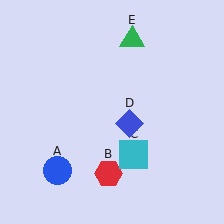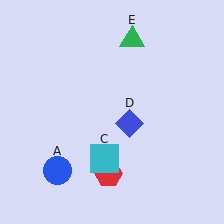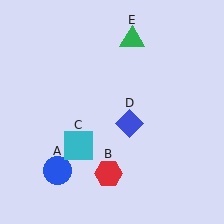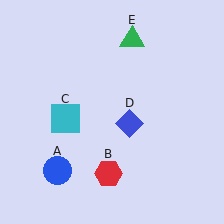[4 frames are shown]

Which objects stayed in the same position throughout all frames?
Blue circle (object A) and red hexagon (object B) and blue diamond (object D) and green triangle (object E) remained stationary.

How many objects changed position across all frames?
1 object changed position: cyan square (object C).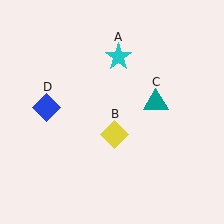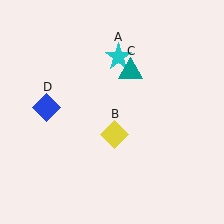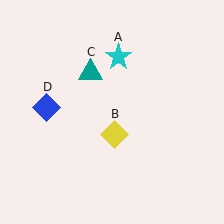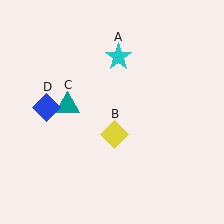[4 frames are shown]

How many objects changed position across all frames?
1 object changed position: teal triangle (object C).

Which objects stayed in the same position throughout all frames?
Cyan star (object A) and yellow diamond (object B) and blue diamond (object D) remained stationary.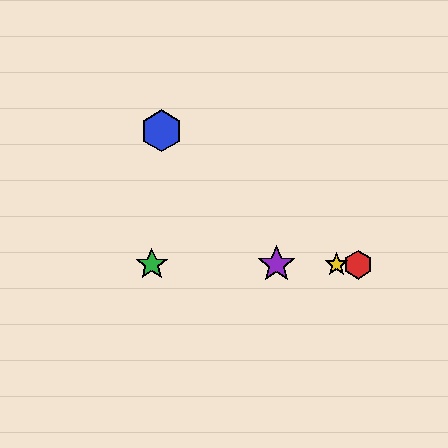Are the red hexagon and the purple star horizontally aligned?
Yes, both are at y≈265.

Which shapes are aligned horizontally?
The red hexagon, the green star, the yellow star, the purple star are aligned horizontally.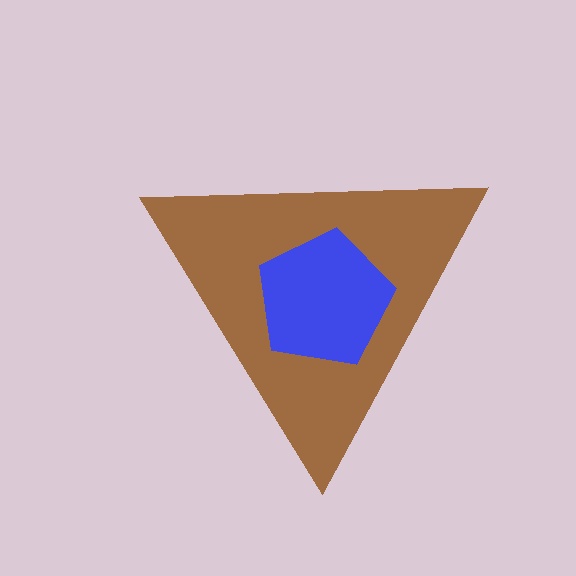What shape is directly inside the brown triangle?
The blue pentagon.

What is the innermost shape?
The blue pentagon.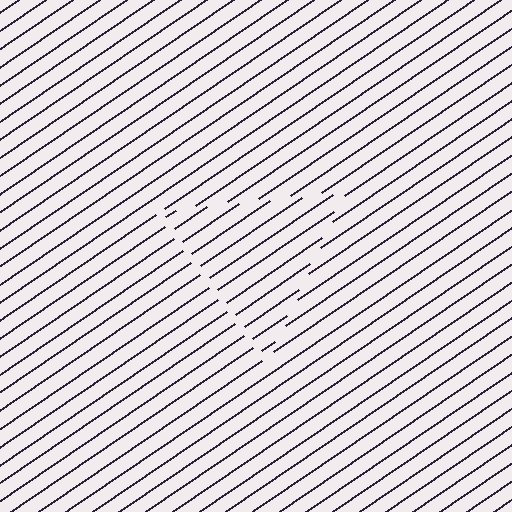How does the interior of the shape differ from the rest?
The interior of the shape contains the same grating, shifted by half a period — the contour is defined by the phase discontinuity where line-ends from the inner and outer gratings abut.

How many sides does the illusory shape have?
3 sides — the line-ends trace a triangle.